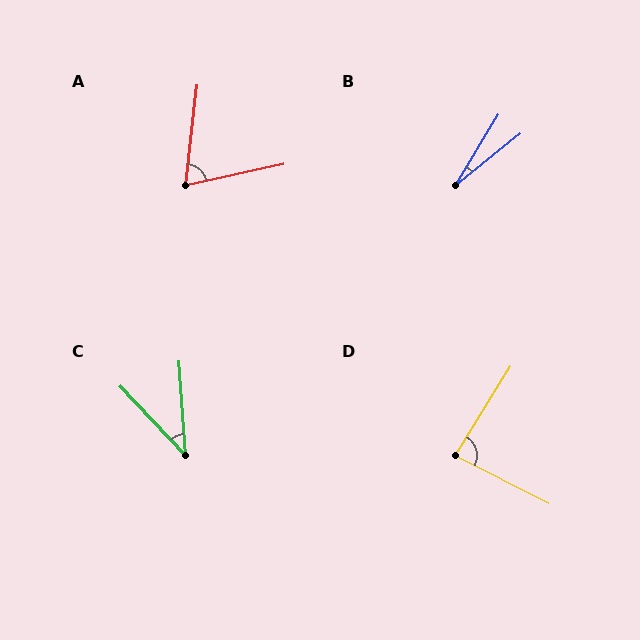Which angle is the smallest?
B, at approximately 21 degrees.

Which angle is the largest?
D, at approximately 85 degrees.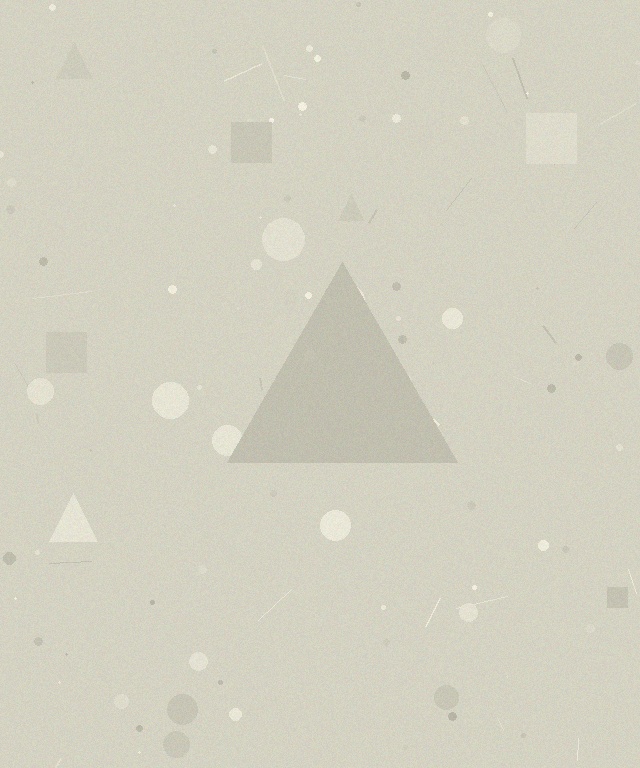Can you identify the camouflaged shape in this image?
The camouflaged shape is a triangle.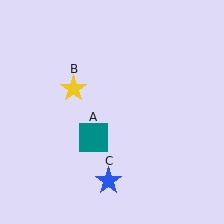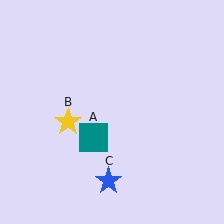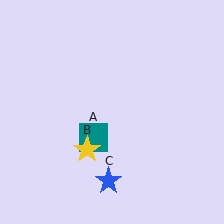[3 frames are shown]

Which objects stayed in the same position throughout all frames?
Teal square (object A) and blue star (object C) remained stationary.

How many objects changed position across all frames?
1 object changed position: yellow star (object B).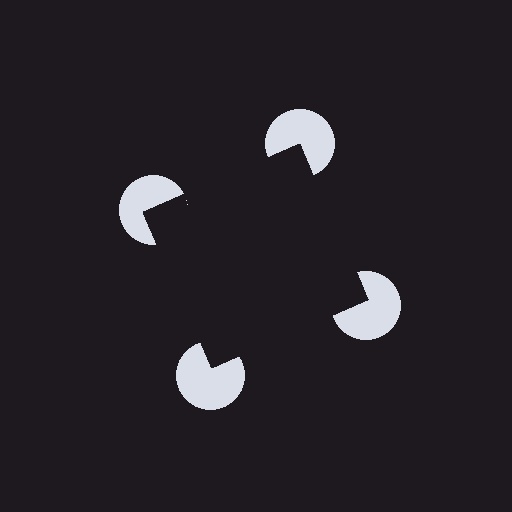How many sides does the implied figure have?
4 sides.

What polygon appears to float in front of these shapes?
An illusory square — its edges are inferred from the aligned wedge cuts in the pac-man discs, not physically drawn.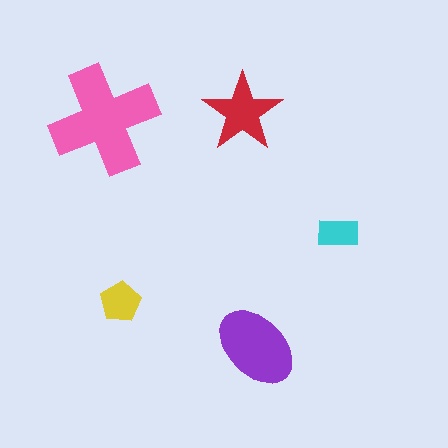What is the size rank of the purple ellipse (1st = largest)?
2nd.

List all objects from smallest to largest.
The cyan rectangle, the yellow pentagon, the red star, the purple ellipse, the pink cross.